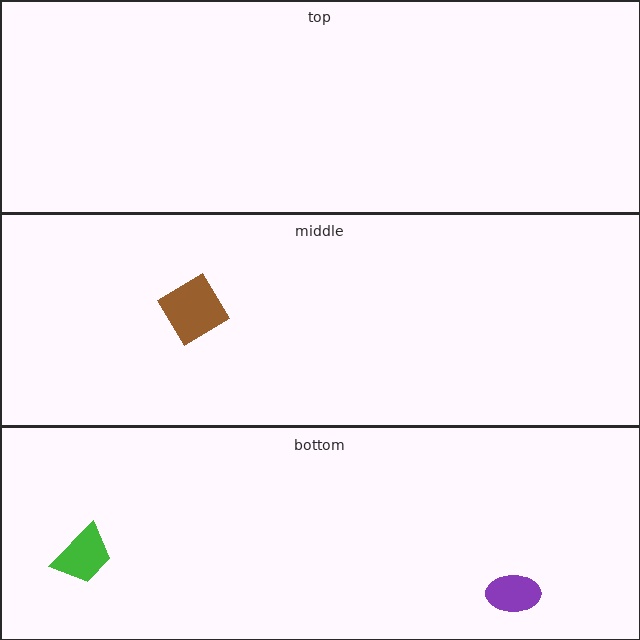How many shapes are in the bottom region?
2.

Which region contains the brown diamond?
The middle region.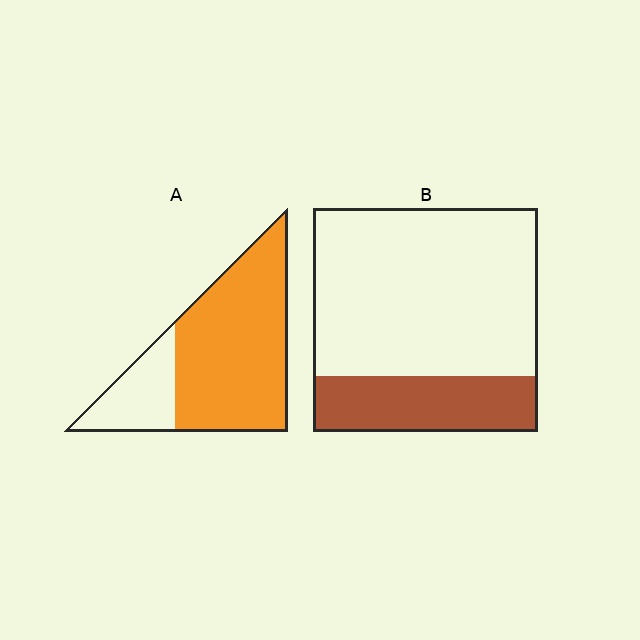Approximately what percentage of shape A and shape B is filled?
A is approximately 75% and B is approximately 25%.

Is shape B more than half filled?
No.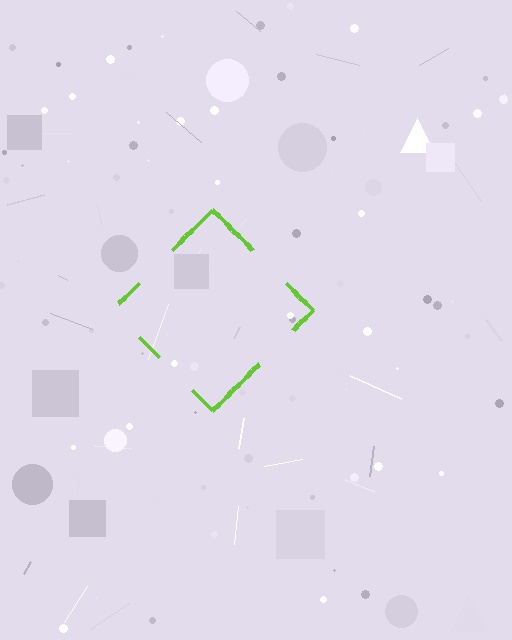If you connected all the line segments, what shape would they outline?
They would outline a diamond.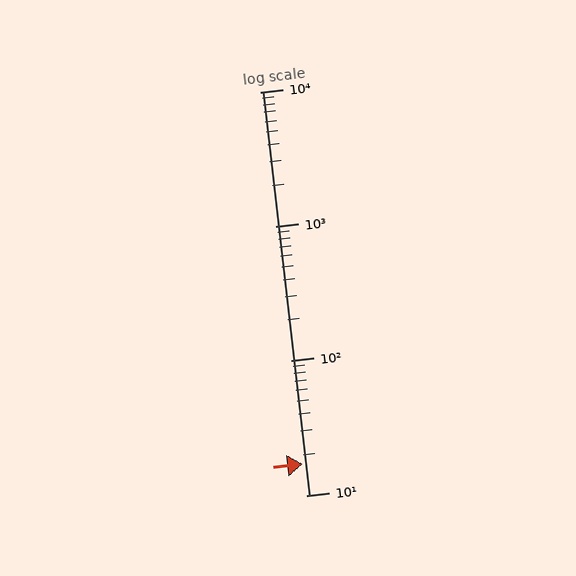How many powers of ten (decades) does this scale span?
The scale spans 3 decades, from 10 to 10000.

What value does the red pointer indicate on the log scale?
The pointer indicates approximately 17.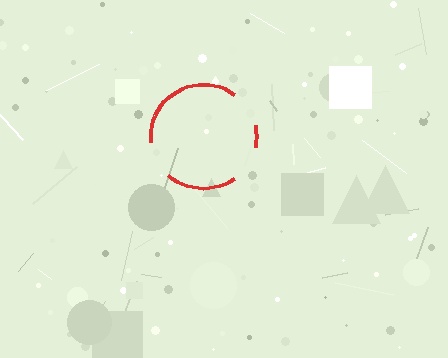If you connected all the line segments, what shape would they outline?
They would outline a circle.